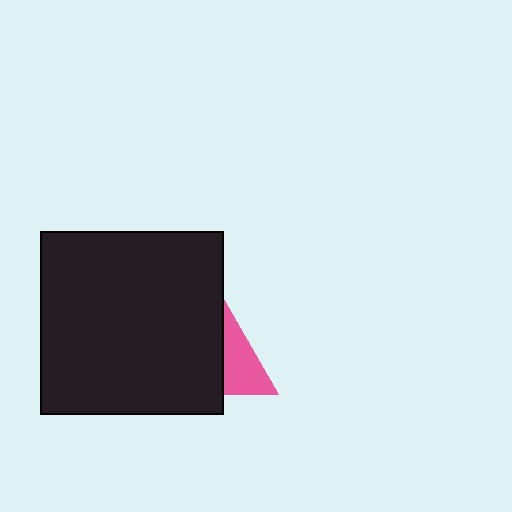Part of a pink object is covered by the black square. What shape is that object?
It is a triangle.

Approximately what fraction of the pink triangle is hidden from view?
Roughly 64% of the pink triangle is hidden behind the black square.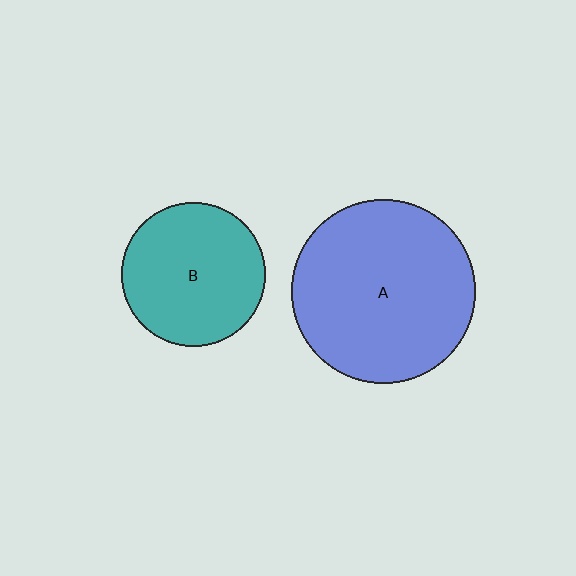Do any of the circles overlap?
No, none of the circles overlap.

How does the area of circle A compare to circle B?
Approximately 1.6 times.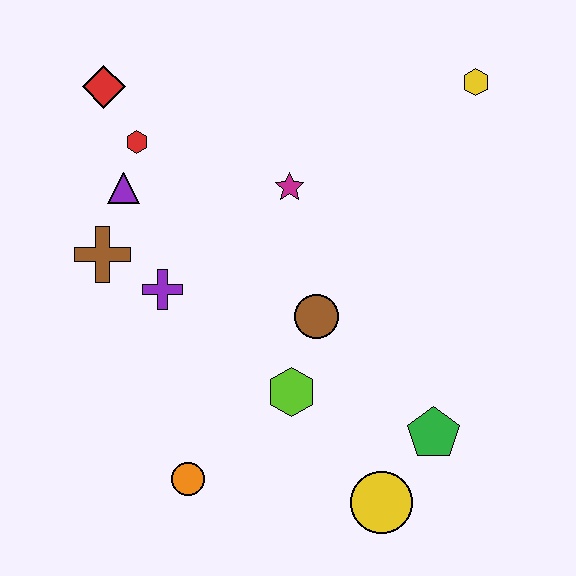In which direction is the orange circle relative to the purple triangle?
The orange circle is below the purple triangle.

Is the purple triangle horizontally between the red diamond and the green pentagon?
Yes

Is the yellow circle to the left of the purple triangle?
No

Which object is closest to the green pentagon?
The yellow circle is closest to the green pentagon.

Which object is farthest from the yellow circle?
The red diamond is farthest from the yellow circle.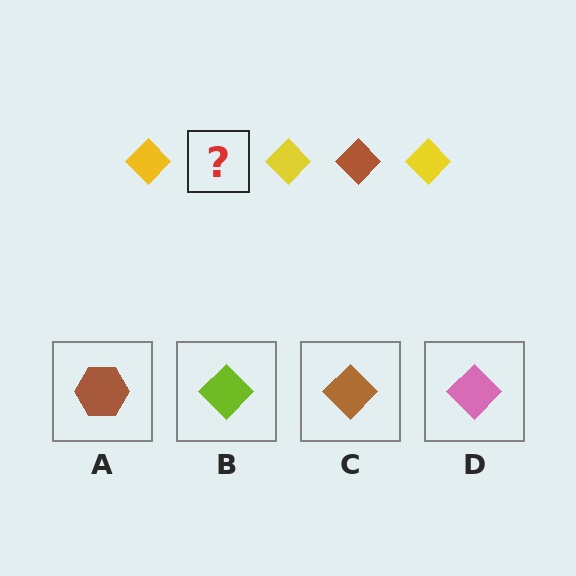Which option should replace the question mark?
Option C.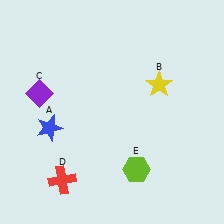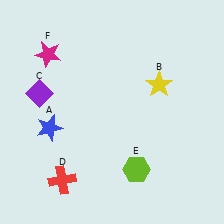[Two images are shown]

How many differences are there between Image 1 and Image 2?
There is 1 difference between the two images.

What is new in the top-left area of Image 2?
A magenta star (F) was added in the top-left area of Image 2.